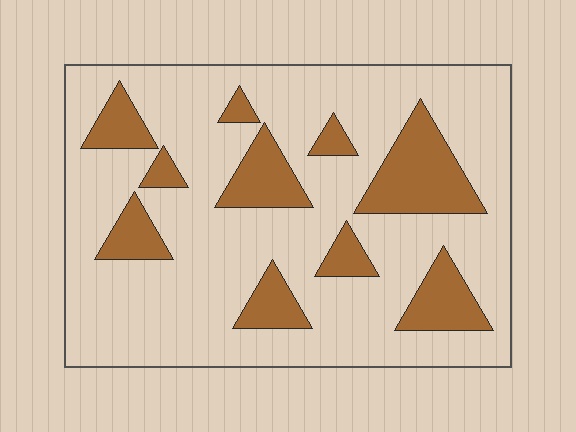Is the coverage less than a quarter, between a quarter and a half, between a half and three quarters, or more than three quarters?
Less than a quarter.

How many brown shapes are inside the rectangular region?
10.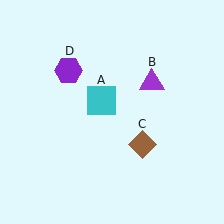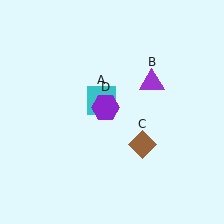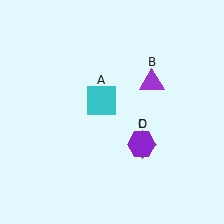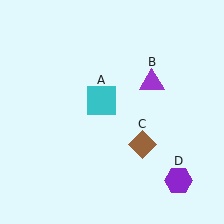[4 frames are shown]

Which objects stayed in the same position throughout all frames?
Cyan square (object A) and purple triangle (object B) and brown diamond (object C) remained stationary.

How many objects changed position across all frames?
1 object changed position: purple hexagon (object D).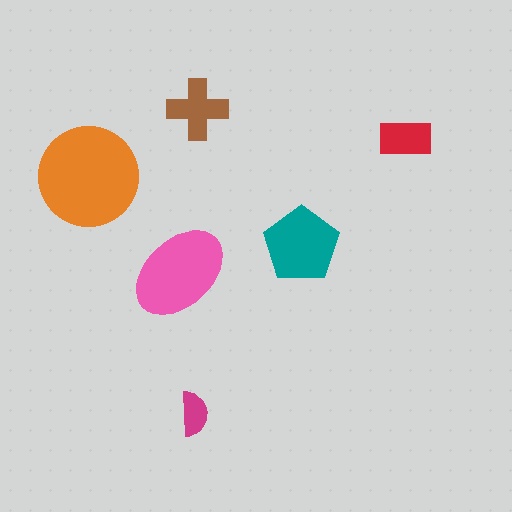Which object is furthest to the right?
The red rectangle is rightmost.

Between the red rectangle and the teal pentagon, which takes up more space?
The teal pentagon.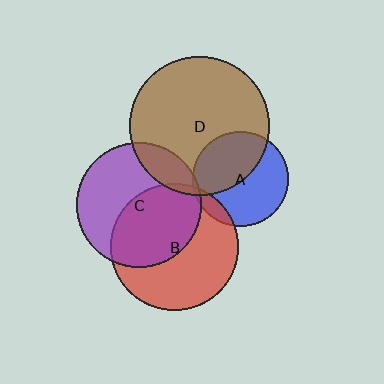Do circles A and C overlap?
Yes.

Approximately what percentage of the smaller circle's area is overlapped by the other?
Approximately 5%.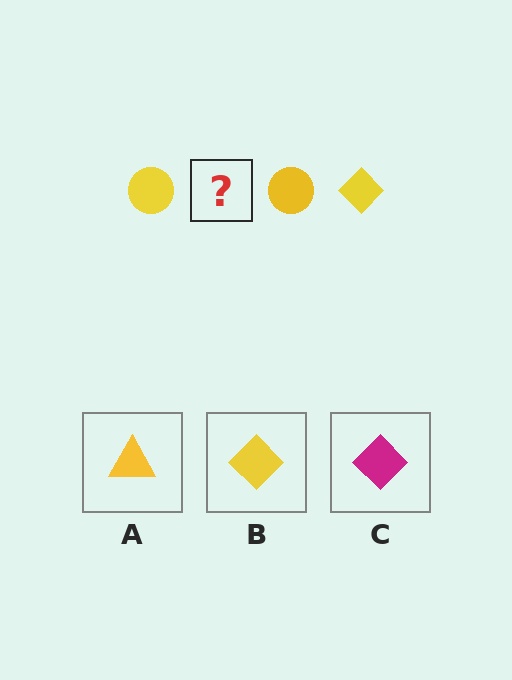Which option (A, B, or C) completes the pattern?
B.